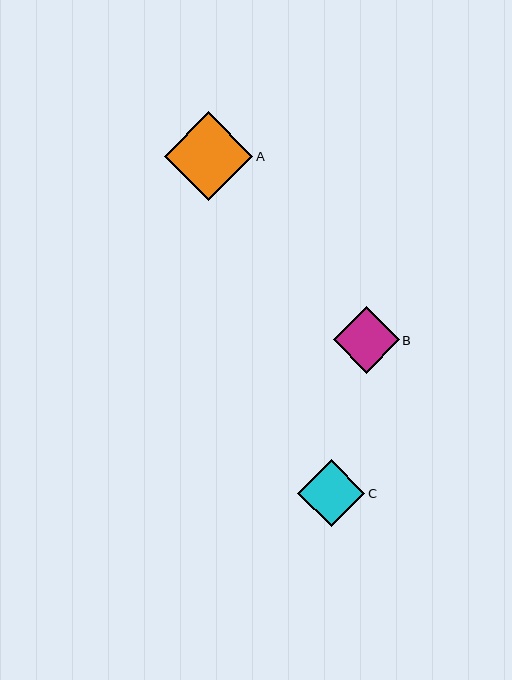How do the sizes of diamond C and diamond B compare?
Diamond C and diamond B are approximately the same size.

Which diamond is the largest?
Diamond A is the largest with a size of approximately 88 pixels.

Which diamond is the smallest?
Diamond B is the smallest with a size of approximately 66 pixels.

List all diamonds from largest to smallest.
From largest to smallest: A, C, B.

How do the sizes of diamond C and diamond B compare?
Diamond C and diamond B are approximately the same size.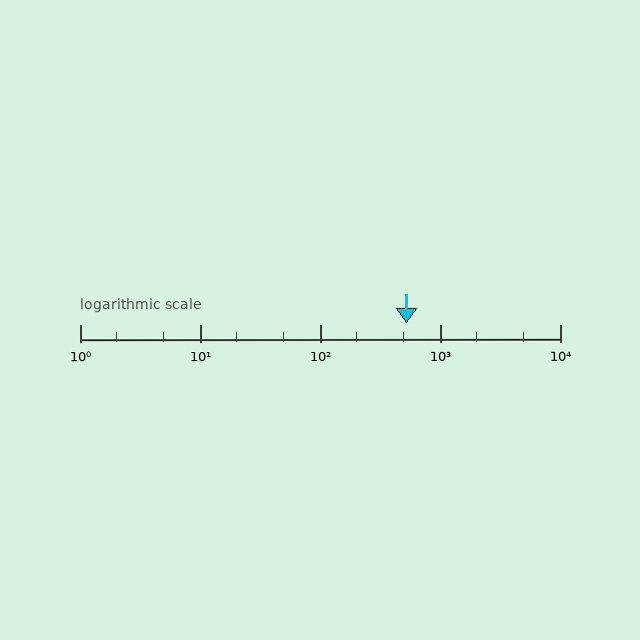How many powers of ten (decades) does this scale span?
The scale spans 4 decades, from 1 to 10000.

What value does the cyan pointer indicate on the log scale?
The pointer indicates approximately 530.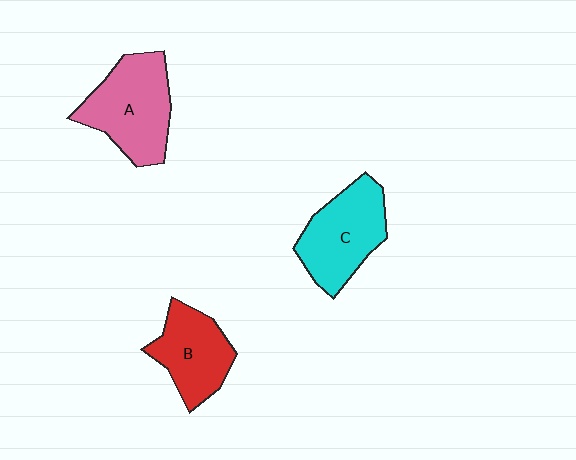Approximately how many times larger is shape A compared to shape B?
Approximately 1.3 times.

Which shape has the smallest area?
Shape B (red).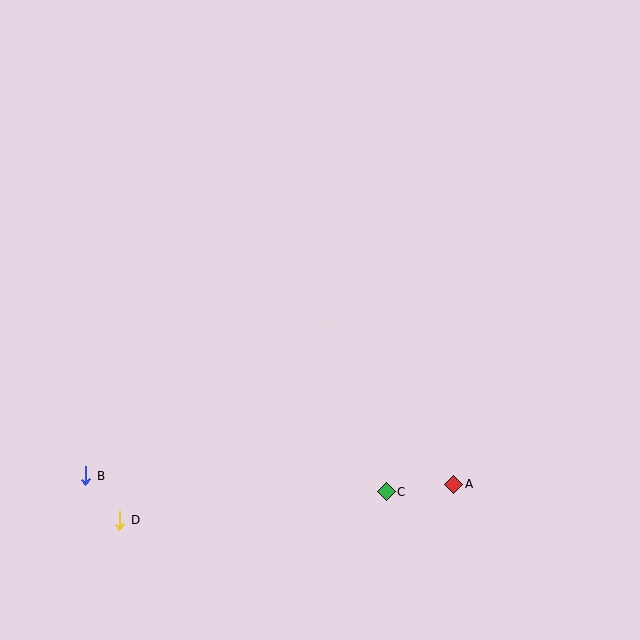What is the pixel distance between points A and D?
The distance between A and D is 336 pixels.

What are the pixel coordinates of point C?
Point C is at (386, 492).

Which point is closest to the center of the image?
Point C at (386, 492) is closest to the center.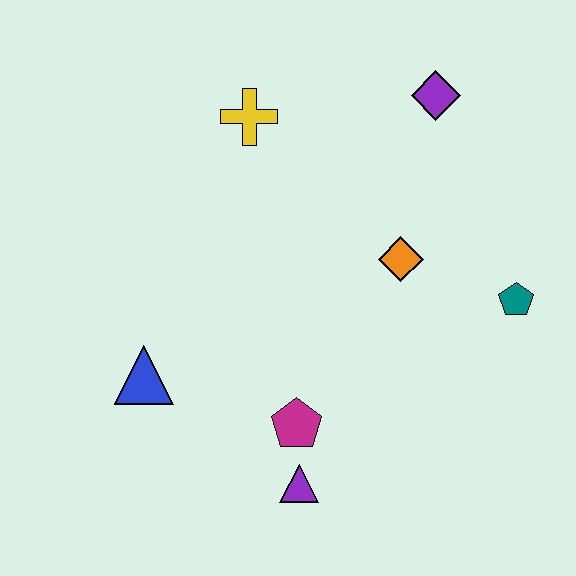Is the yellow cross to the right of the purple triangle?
No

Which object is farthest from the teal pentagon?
The blue triangle is farthest from the teal pentagon.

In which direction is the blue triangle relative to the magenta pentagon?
The blue triangle is to the left of the magenta pentagon.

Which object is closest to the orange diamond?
The teal pentagon is closest to the orange diamond.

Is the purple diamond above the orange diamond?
Yes